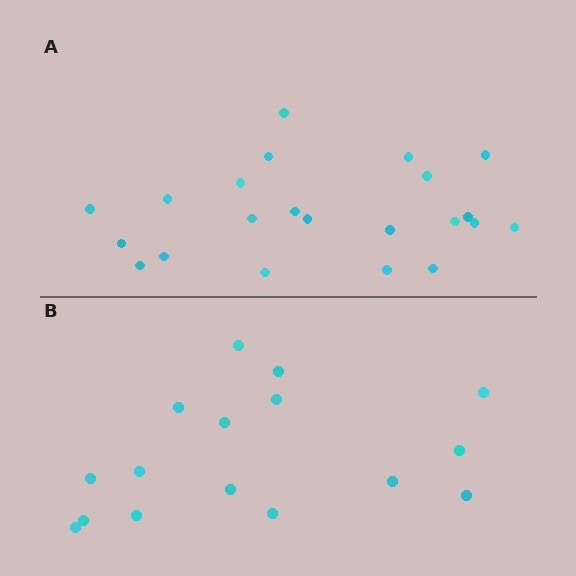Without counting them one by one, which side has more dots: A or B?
Region A (the top region) has more dots.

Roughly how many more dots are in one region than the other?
Region A has about 6 more dots than region B.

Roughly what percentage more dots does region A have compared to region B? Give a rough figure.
About 40% more.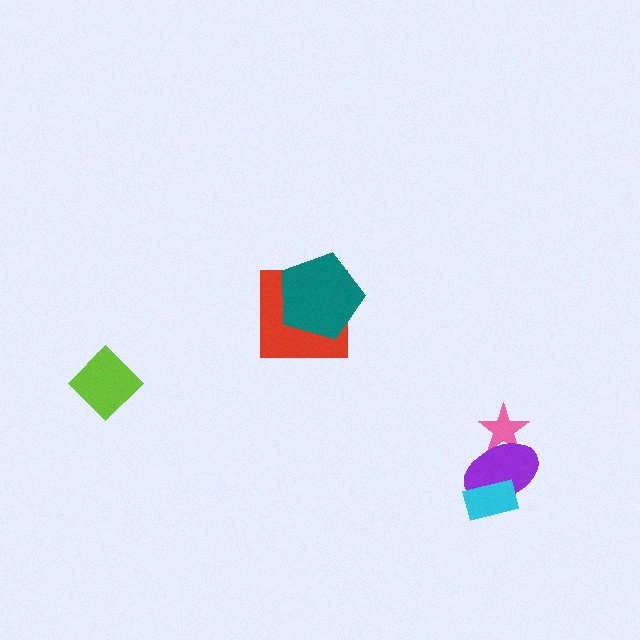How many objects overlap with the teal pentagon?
1 object overlaps with the teal pentagon.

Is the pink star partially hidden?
Yes, it is partially covered by another shape.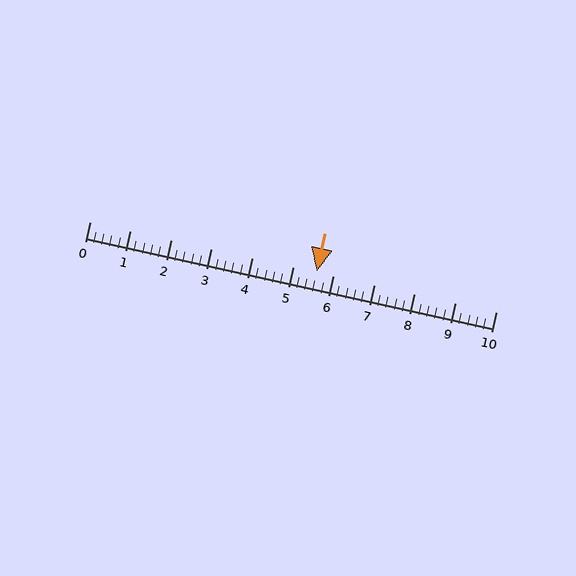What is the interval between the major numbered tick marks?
The major tick marks are spaced 1 units apart.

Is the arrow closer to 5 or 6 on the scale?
The arrow is closer to 6.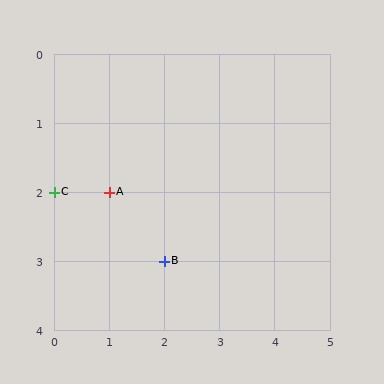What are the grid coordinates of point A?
Point A is at grid coordinates (1, 2).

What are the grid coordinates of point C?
Point C is at grid coordinates (0, 2).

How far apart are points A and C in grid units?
Points A and C are 1 column apart.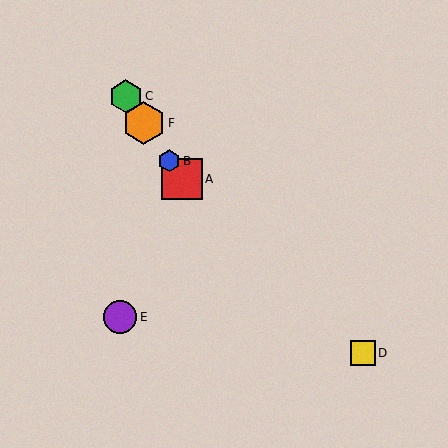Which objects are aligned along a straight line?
Objects A, B, C, F are aligned along a straight line.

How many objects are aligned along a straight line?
4 objects (A, B, C, F) are aligned along a straight line.